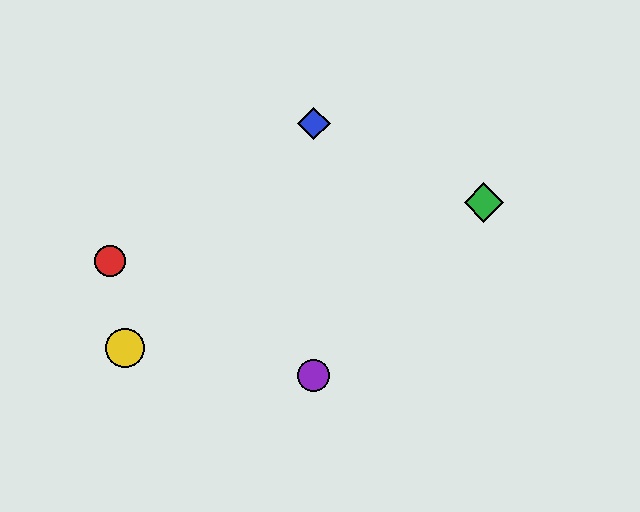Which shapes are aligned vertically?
The blue diamond, the purple circle are aligned vertically.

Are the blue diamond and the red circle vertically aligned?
No, the blue diamond is at x≈314 and the red circle is at x≈110.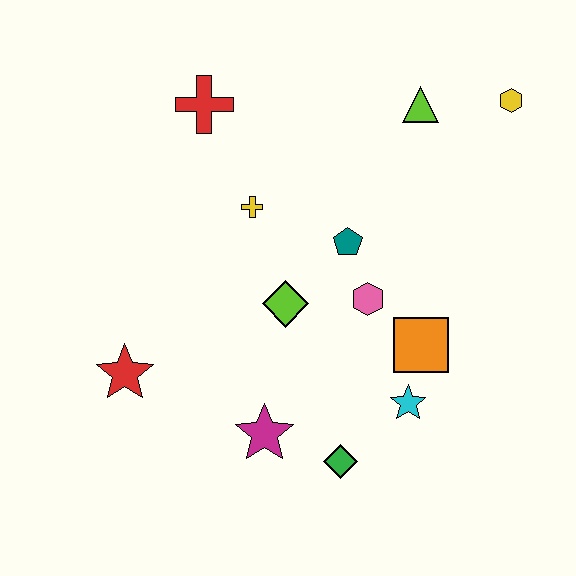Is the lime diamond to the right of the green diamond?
No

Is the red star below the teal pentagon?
Yes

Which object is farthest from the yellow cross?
The yellow hexagon is farthest from the yellow cross.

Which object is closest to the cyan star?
The orange square is closest to the cyan star.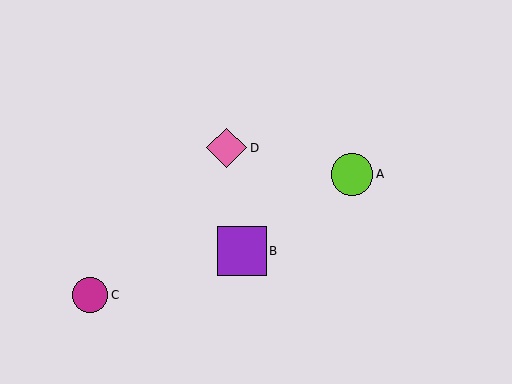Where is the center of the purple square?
The center of the purple square is at (242, 251).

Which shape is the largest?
The purple square (labeled B) is the largest.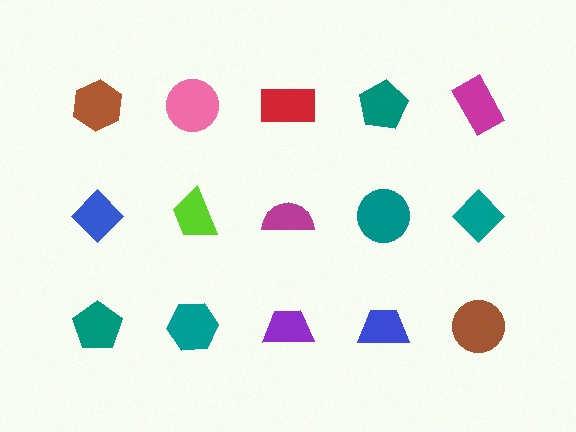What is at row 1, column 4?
A teal pentagon.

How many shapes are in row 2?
5 shapes.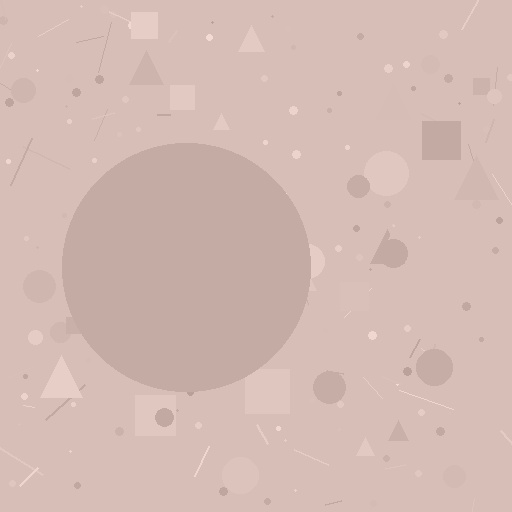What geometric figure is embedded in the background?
A circle is embedded in the background.